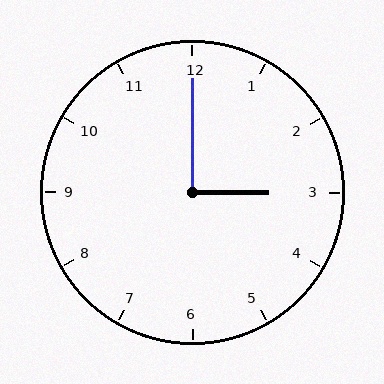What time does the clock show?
3:00.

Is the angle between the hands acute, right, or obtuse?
It is right.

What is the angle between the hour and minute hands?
Approximately 90 degrees.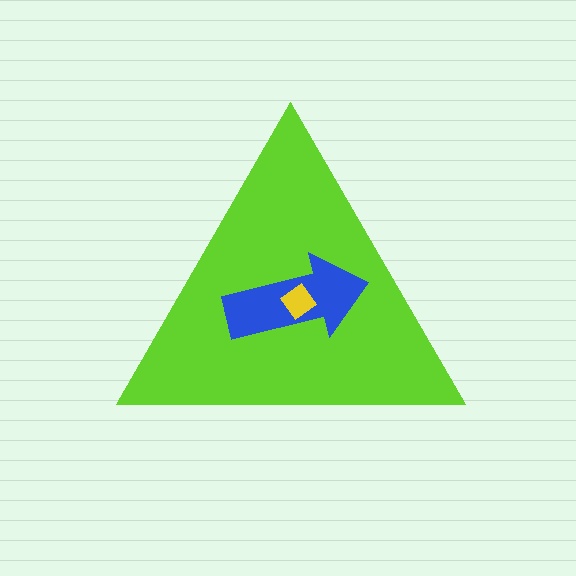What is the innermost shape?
The yellow diamond.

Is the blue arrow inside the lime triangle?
Yes.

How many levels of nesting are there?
3.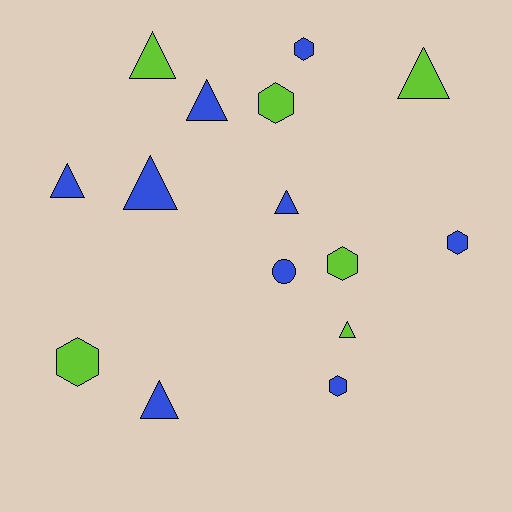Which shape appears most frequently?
Triangle, with 8 objects.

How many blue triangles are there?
There are 5 blue triangles.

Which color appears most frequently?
Blue, with 9 objects.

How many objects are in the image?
There are 15 objects.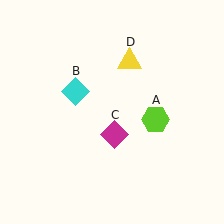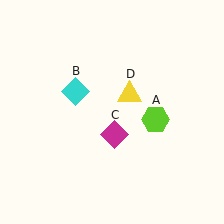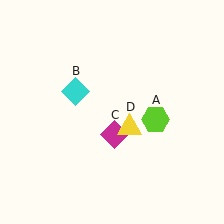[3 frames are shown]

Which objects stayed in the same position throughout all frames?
Lime hexagon (object A) and cyan diamond (object B) and magenta diamond (object C) remained stationary.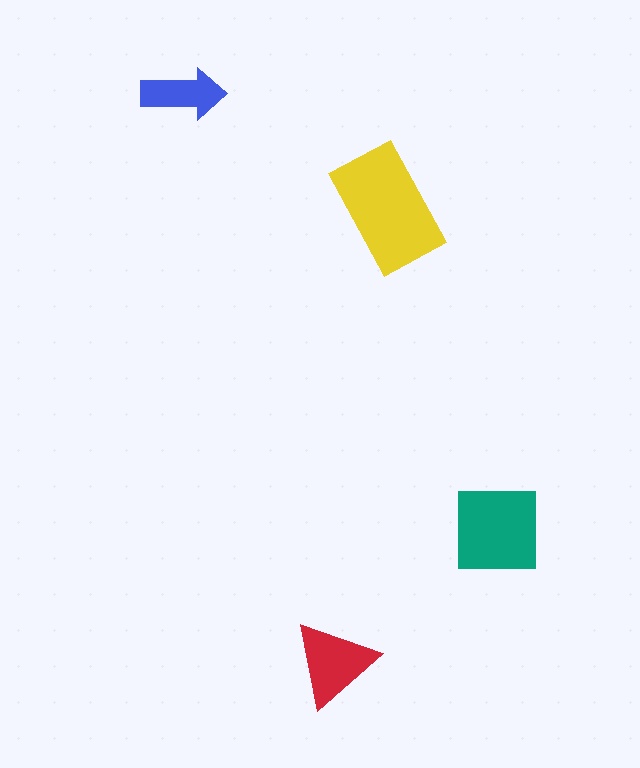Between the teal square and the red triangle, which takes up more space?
The teal square.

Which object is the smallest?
The blue arrow.